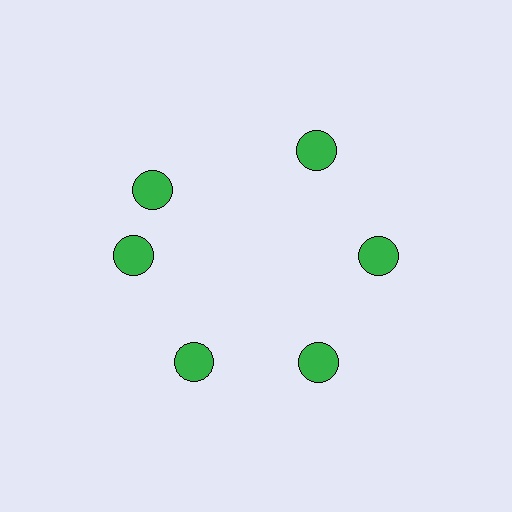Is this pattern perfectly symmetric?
No. The 6 green circles are arranged in a ring, but one element near the 11 o'clock position is rotated out of alignment along the ring, breaking the 6-fold rotational symmetry.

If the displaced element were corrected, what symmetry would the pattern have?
It would have 6-fold rotational symmetry — the pattern would map onto itself every 60 degrees.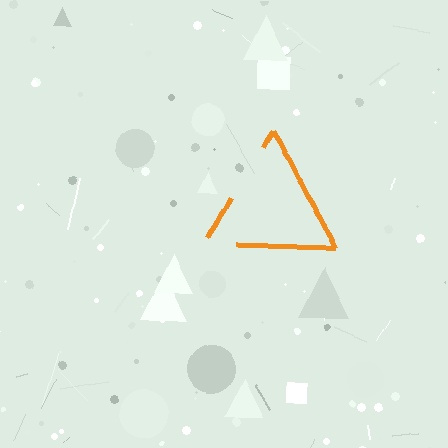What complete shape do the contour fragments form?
The contour fragments form a triangle.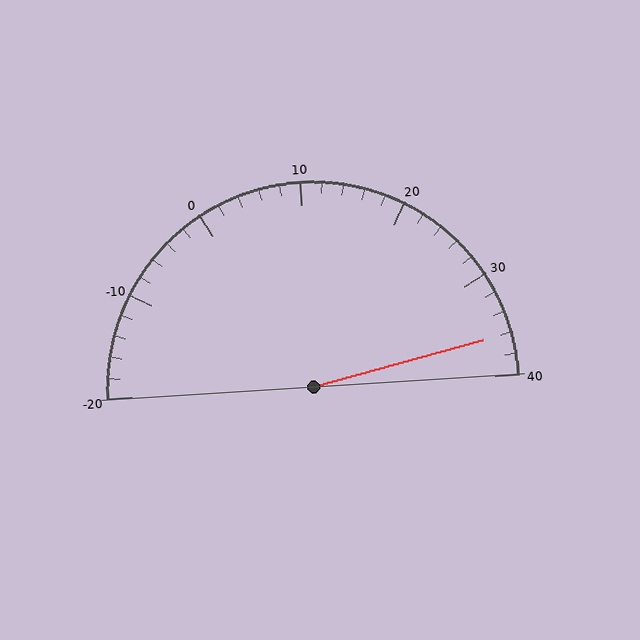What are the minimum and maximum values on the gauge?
The gauge ranges from -20 to 40.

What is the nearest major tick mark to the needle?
The nearest major tick mark is 40.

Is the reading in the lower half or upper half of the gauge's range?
The reading is in the upper half of the range (-20 to 40).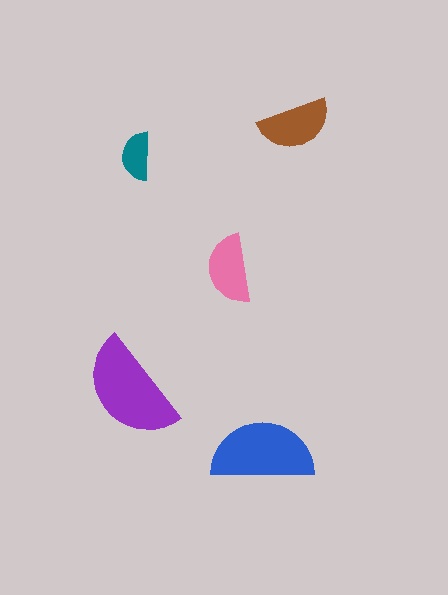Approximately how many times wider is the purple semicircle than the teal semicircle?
About 2 times wider.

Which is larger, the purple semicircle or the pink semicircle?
The purple one.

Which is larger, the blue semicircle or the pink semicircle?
The blue one.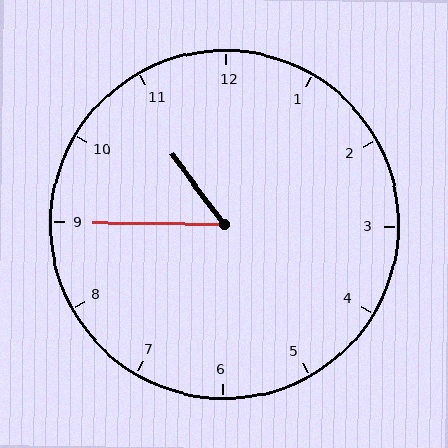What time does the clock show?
10:45.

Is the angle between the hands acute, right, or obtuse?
It is acute.